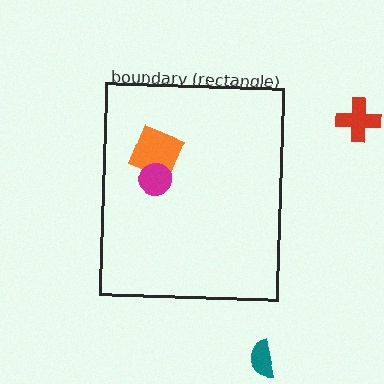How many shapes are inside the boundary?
2 inside, 2 outside.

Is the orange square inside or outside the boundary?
Inside.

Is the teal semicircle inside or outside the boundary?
Outside.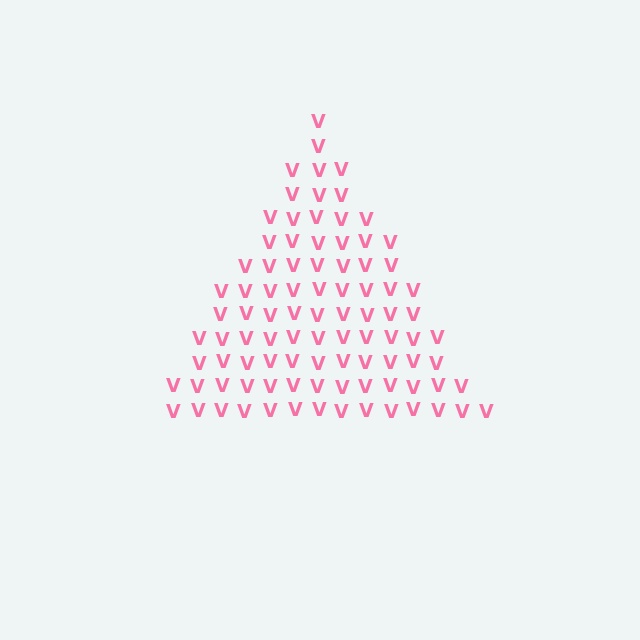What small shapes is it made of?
It is made of small letter V's.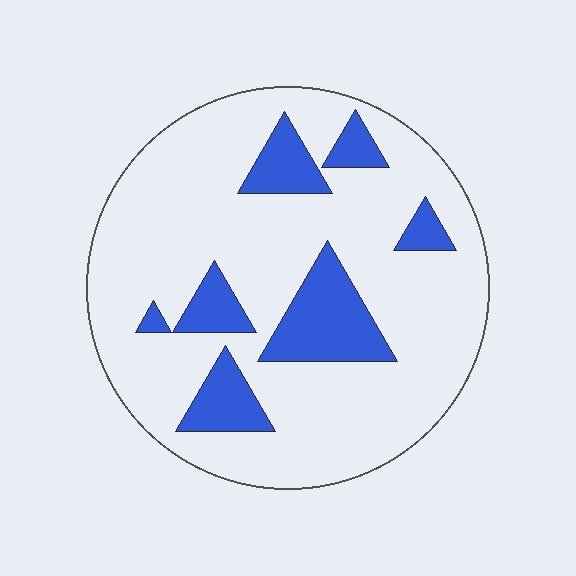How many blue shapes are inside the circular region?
7.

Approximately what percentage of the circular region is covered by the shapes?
Approximately 20%.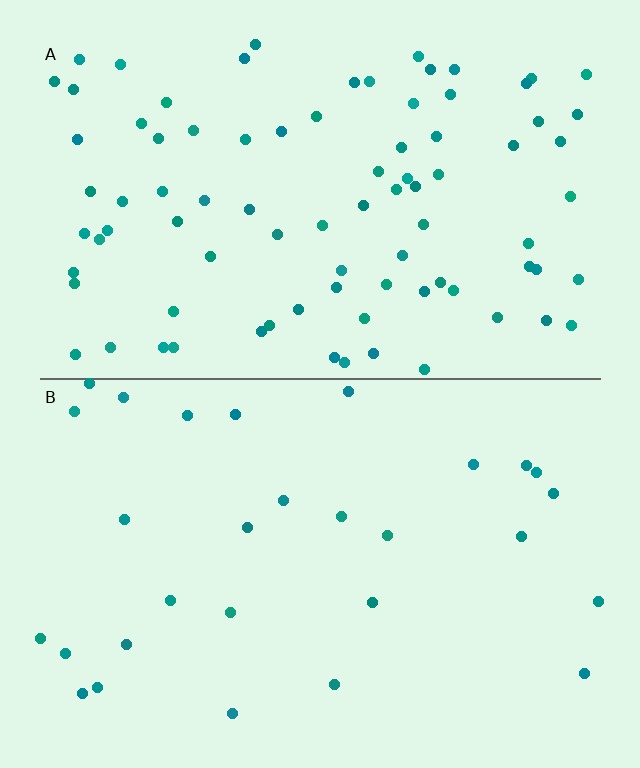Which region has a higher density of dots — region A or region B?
A (the top).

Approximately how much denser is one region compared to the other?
Approximately 2.9× — region A over region B.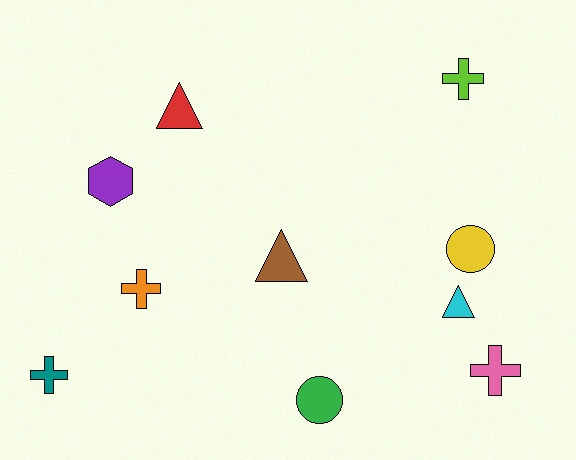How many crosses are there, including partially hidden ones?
There are 4 crosses.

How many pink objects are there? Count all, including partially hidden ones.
There is 1 pink object.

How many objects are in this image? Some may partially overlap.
There are 10 objects.